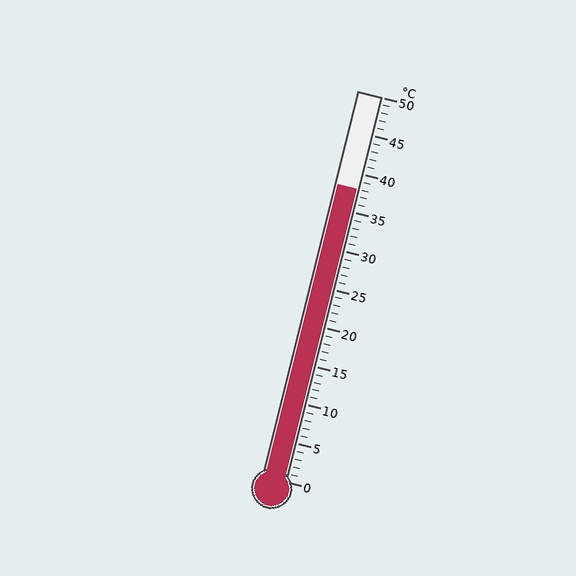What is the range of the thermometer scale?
The thermometer scale ranges from 0°C to 50°C.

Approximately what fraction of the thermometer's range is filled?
The thermometer is filled to approximately 75% of its range.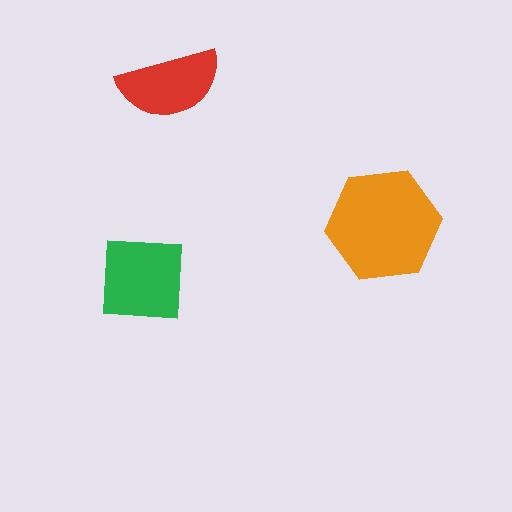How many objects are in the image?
There are 3 objects in the image.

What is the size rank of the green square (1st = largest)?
2nd.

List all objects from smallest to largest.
The red semicircle, the green square, the orange hexagon.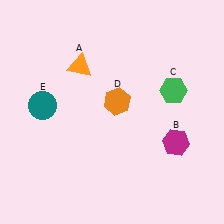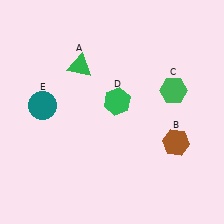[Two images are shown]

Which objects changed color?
A changed from orange to green. B changed from magenta to brown. D changed from orange to green.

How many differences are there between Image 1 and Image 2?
There are 3 differences between the two images.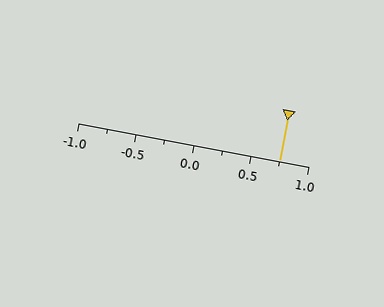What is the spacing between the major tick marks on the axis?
The major ticks are spaced 0.5 apart.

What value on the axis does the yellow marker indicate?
The marker indicates approximately 0.75.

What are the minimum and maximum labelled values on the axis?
The axis runs from -1.0 to 1.0.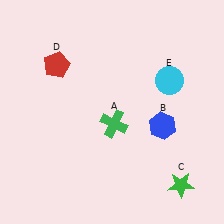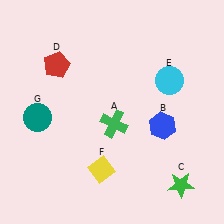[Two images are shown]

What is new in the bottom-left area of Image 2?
A yellow diamond (F) was added in the bottom-left area of Image 2.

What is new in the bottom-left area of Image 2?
A teal circle (G) was added in the bottom-left area of Image 2.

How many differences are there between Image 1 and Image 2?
There are 2 differences between the two images.